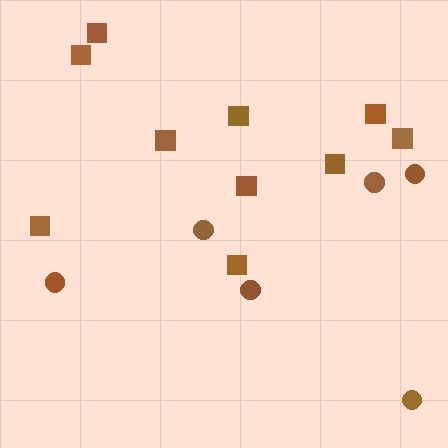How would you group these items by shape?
There are 2 groups: one group of circles (6) and one group of squares (10).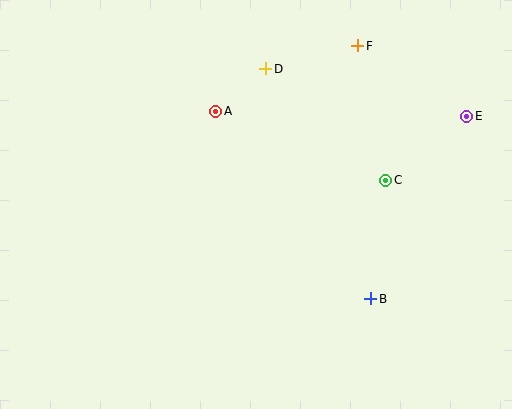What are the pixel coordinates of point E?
Point E is at (467, 116).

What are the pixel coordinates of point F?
Point F is at (358, 46).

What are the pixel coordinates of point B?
Point B is at (371, 299).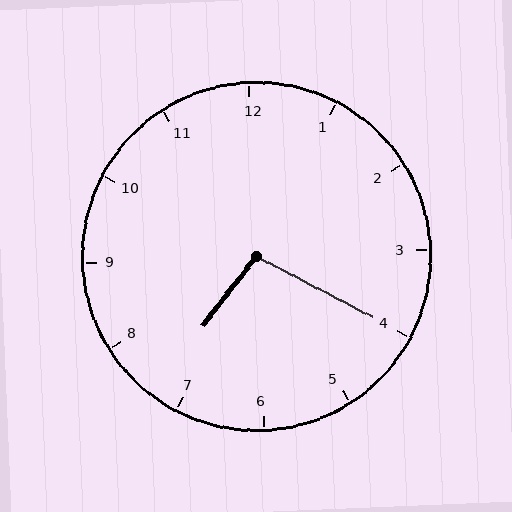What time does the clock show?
7:20.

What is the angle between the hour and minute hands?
Approximately 100 degrees.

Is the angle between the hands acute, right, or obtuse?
It is obtuse.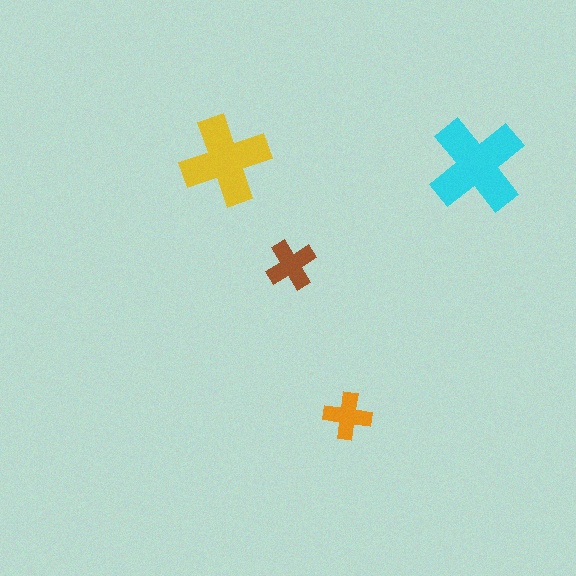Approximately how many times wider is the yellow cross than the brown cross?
About 2 times wider.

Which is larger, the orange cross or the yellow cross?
The yellow one.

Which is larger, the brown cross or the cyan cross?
The cyan one.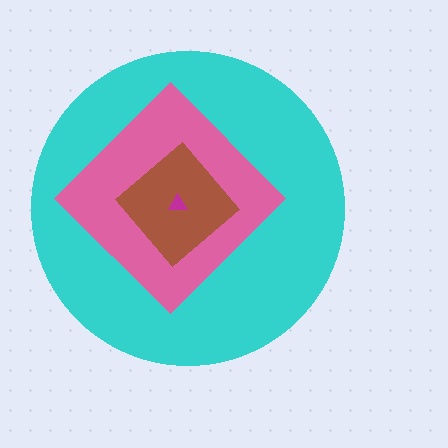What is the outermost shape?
The cyan circle.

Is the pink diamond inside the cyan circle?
Yes.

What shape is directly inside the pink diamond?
The brown diamond.